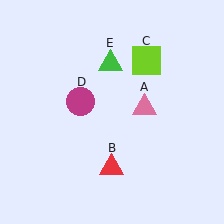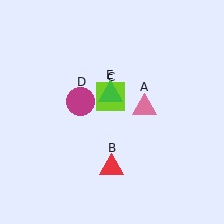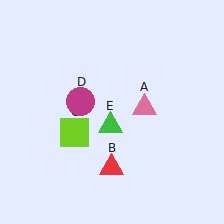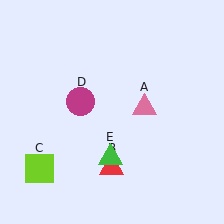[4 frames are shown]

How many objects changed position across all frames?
2 objects changed position: lime square (object C), green triangle (object E).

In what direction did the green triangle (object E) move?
The green triangle (object E) moved down.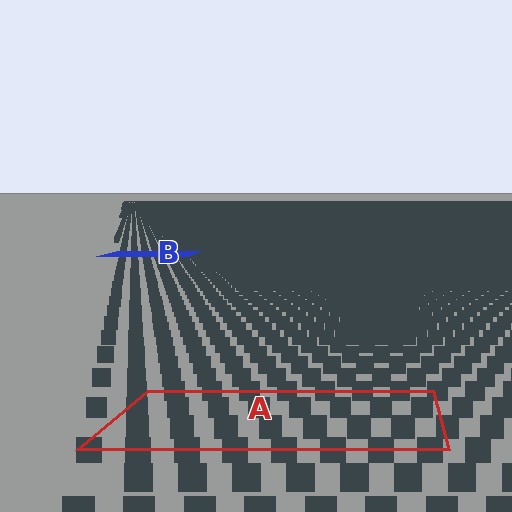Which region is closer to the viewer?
Region A is closer. The texture elements there are larger and more spread out.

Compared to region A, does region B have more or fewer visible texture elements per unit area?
Region B has more texture elements per unit area — they are packed more densely because it is farther away.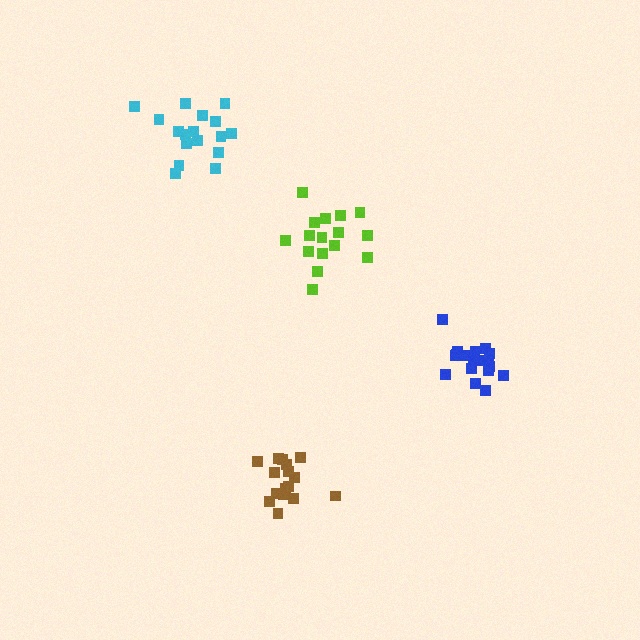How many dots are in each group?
Group 1: 16 dots, Group 2: 18 dots, Group 3: 17 dots, Group 4: 17 dots (68 total).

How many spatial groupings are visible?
There are 4 spatial groupings.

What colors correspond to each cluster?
The clusters are colored: lime, blue, brown, cyan.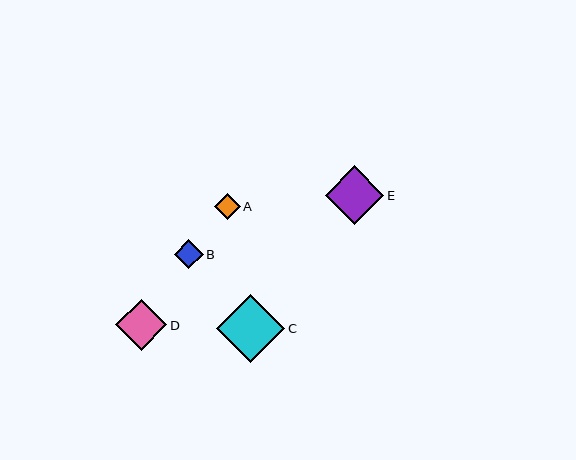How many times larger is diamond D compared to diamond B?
Diamond D is approximately 1.8 times the size of diamond B.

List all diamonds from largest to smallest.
From largest to smallest: C, E, D, B, A.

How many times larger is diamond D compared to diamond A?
Diamond D is approximately 2.0 times the size of diamond A.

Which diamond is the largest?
Diamond C is the largest with a size of approximately 69 pixels.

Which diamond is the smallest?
Diamond A is the smallest with a size of approximately 26 pixels.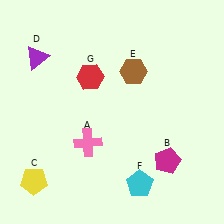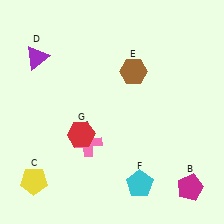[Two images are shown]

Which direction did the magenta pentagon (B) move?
The magenta pentagon (B) moved down.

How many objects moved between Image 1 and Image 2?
2 objects moved between the two images.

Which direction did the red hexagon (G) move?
The red hexagon (G) moved down.